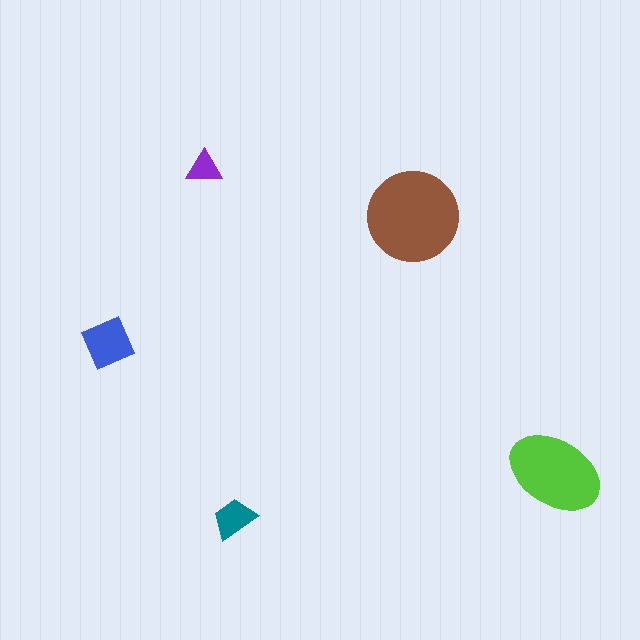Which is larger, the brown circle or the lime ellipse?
The brown circle.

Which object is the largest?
The brown circle.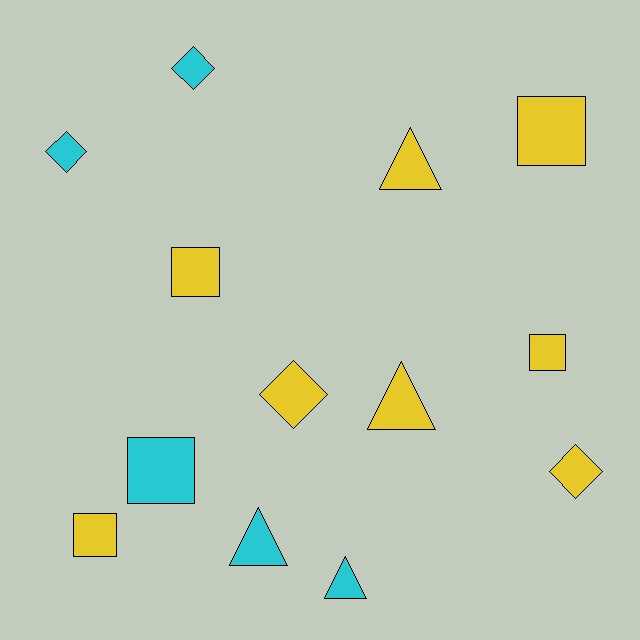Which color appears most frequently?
Yellow, with 8 objects.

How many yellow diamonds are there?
There are 2 yellow diamonds.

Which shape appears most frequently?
Square, with 5 objects.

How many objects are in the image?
There are 13 objects.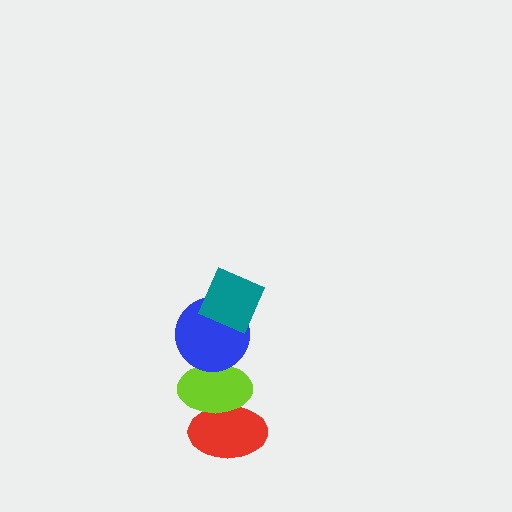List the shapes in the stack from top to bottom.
From top to bottom: the teal diamond, the blue circle, the lime ellipse, the red ellipse.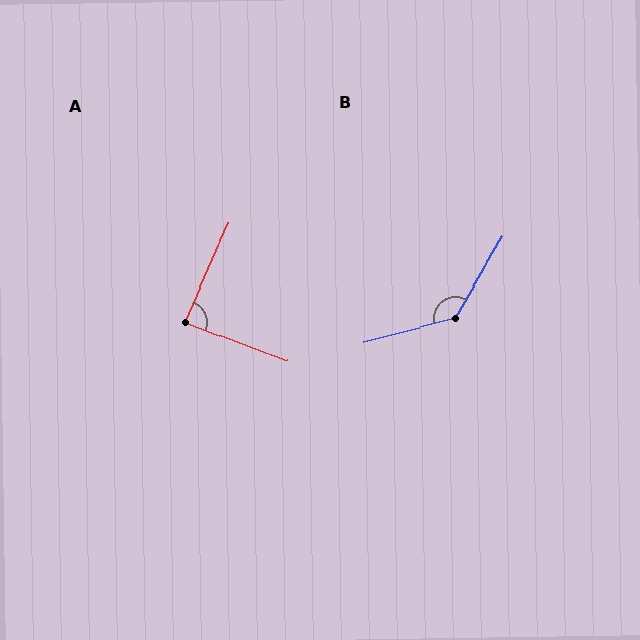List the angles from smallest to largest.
A (87°), B (135°).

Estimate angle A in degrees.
Approximately 87 degrees.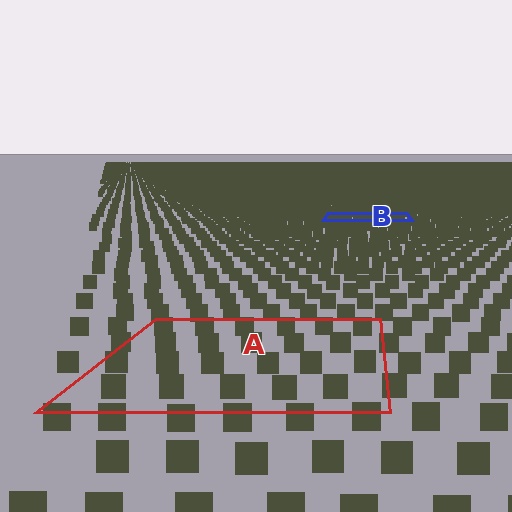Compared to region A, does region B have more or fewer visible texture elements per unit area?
Region B has more texture elements per unit area — they are packed more densely because it is farther away.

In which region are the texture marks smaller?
The texture marks are smaller in region B, because it is farther away.